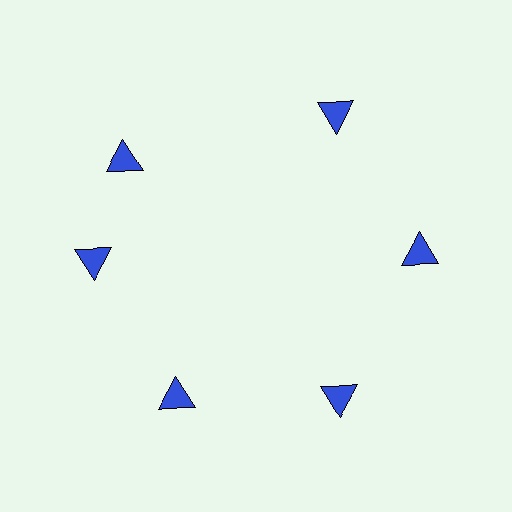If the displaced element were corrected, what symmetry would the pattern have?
It would have 6-fold rotational symmetry — the pattern would map onto itself every 60 degrees.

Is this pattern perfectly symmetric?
No. The 6 blue triangles are arranged in a ring, but one element near the 11 o'clock position is rotated out of alignment along the ring, breaking the 6-fold rotational symmetry.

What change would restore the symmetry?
The symmetry would be restored by rotating it back into even spacing with its neighbors so that all 6 triangles sit at equal angles and equal distance from the center.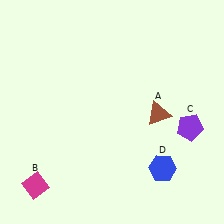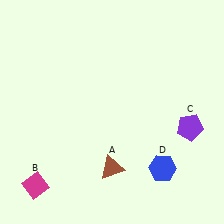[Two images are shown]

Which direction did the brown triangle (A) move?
The brown triangle (A) moved down.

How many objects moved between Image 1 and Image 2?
1 object moved between the two images.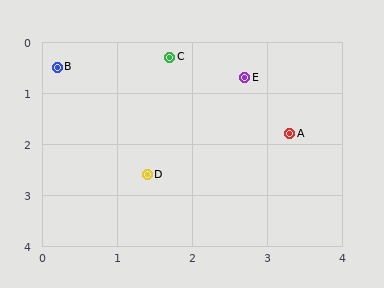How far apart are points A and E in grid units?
Points A and E are about 1.3 grid units apart.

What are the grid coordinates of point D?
Point D is at approximately (1.4, 2.6).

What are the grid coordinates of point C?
Point C is at approximately (1.7, 0.3).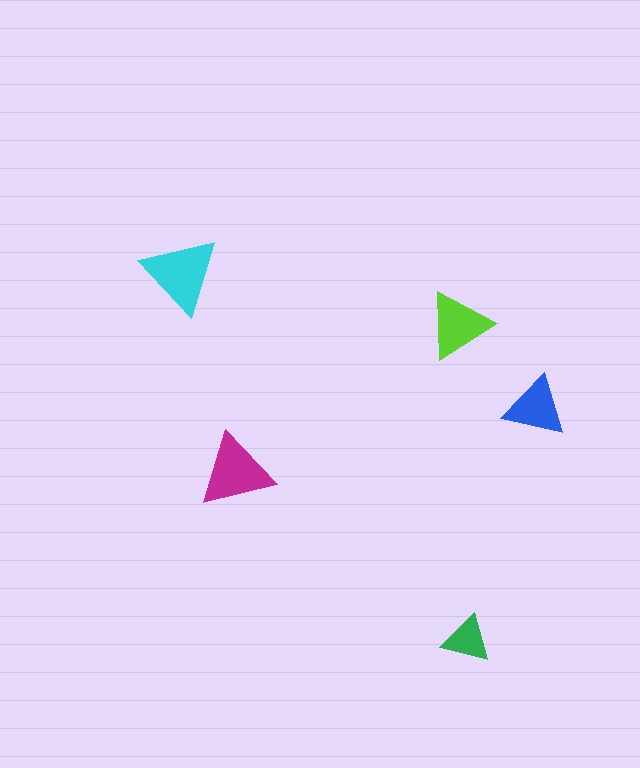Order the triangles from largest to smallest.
the cyan one, the magenta one, the lime one, the blue one, the green one.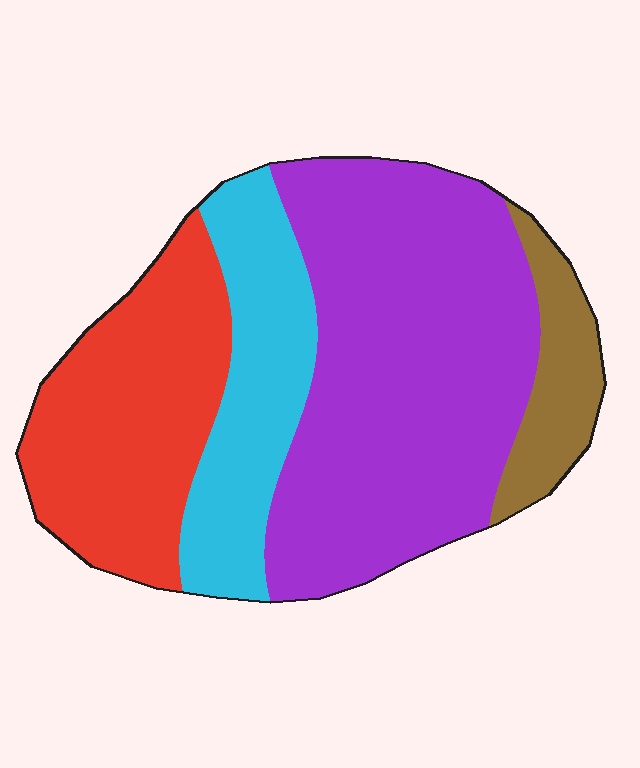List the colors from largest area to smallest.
From largest to smallest: purple, red, cyan, brown.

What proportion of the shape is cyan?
Cyan takes up about one fifth (1/5) of the shape.